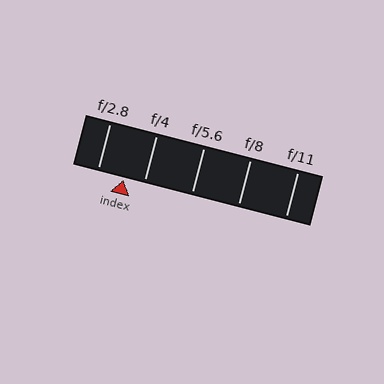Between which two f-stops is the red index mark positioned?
The index mark is between f/2.8 and f/4.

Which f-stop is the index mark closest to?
The index mark is closest to f/4.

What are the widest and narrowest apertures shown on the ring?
The widest aperture shown is f/2.8 and the narrowest is f/11.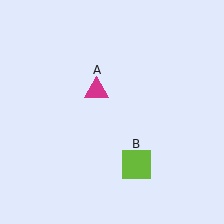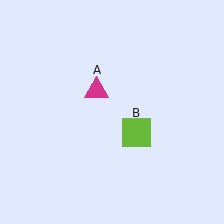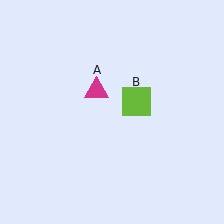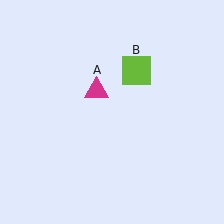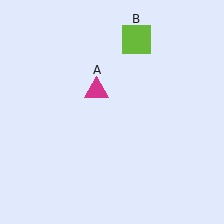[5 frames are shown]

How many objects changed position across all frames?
1 object changed position: lime square (object B).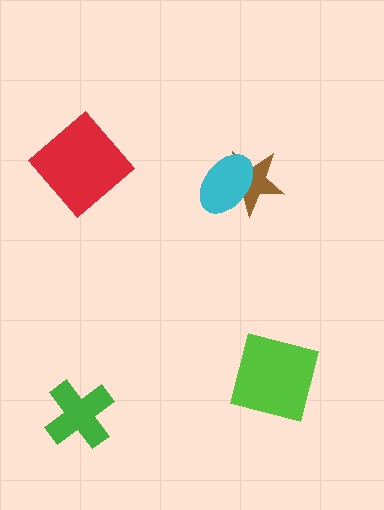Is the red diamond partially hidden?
No, no other shape covers it.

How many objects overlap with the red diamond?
0 objects overlap with the red diamond.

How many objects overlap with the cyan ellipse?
1 object overlaps with the cyan ellipse.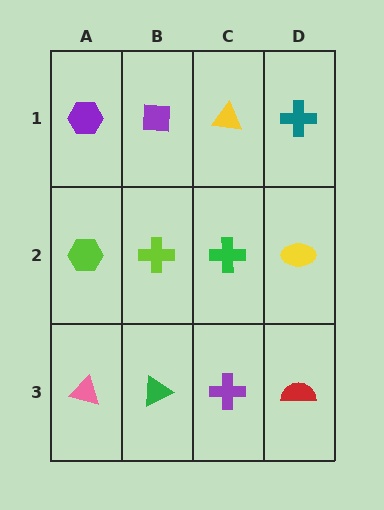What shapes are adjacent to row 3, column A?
A lime hexagon (row 2, column A), a green triangle (row 3, column B).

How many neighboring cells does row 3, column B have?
3.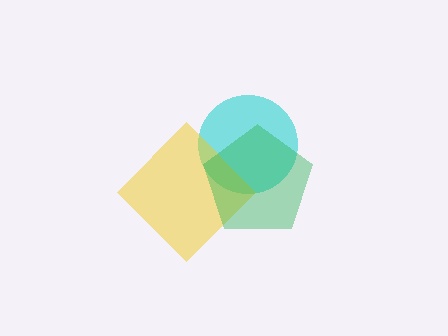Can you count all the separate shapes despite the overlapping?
Yes, there are 3 separate shapes.